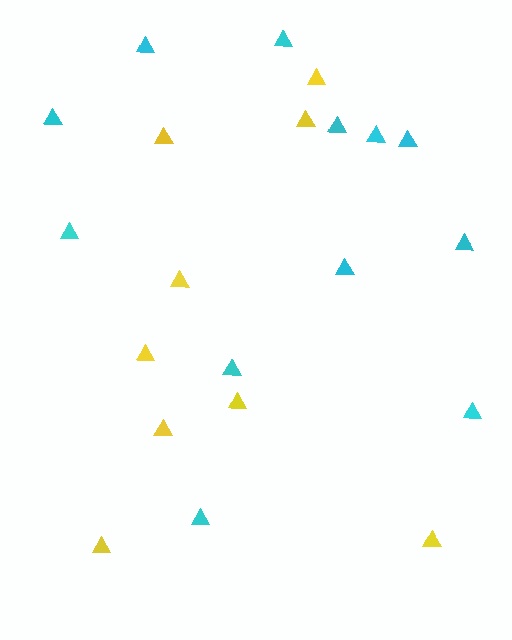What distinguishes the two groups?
There are 2 groups: one group of yellow triangles (9) and one group of cyan triangles (12).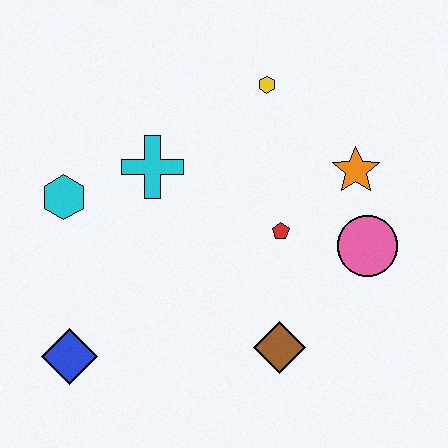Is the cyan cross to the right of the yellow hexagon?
No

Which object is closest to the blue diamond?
The cyan hexagon is closest to the blue diamond.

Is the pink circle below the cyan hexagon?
Yes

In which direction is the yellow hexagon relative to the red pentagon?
The yellow hexagon is above the red pentagon.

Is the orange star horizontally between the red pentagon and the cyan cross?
No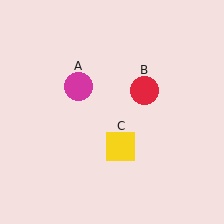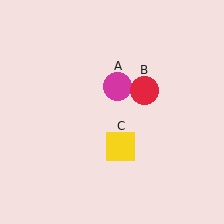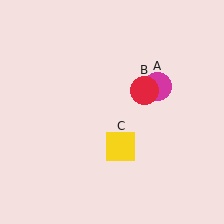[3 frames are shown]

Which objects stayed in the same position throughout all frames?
Red circle (object B) and yellow square (object C) remained stationary.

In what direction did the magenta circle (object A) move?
The magenta circle (object A) moved right.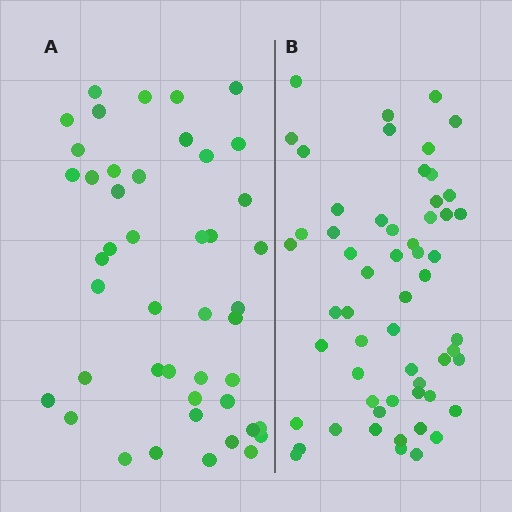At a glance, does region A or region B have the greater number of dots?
Region B (the right region) has more dots.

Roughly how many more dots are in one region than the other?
Region B has roughly 12 or so more dots than region A.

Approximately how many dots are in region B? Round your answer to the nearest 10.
About 60 dots. (The exact count is 57, which rounds to 60.)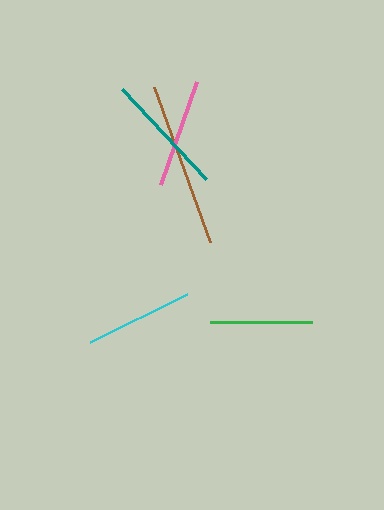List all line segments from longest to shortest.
From longest to shortest: brown, teal, pink, cyan, green.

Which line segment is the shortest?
The green line is the shortest at approximately 101 pixels.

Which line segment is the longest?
The brown line is the longest at approximately 165 pixels.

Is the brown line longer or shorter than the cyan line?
The brown line is longer than the cyan line.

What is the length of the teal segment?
The teal segment is approximately 123 pixels long.